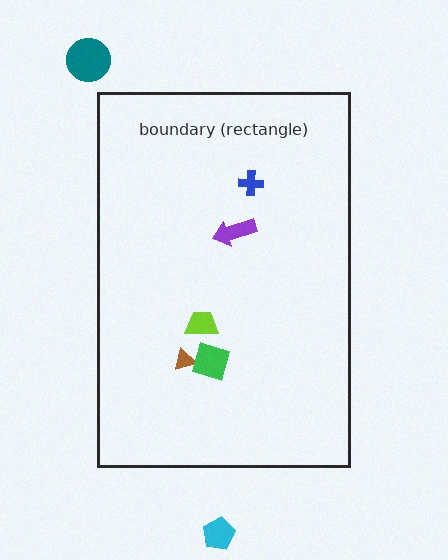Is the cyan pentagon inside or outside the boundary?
Outside.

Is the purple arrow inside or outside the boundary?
Inside.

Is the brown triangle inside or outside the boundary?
Inside.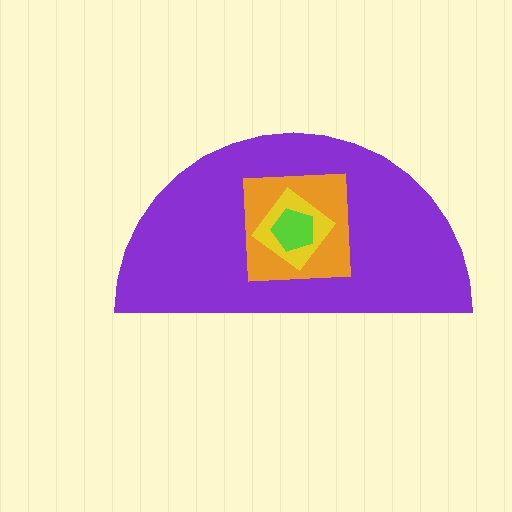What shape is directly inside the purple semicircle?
The orange square.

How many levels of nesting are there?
4.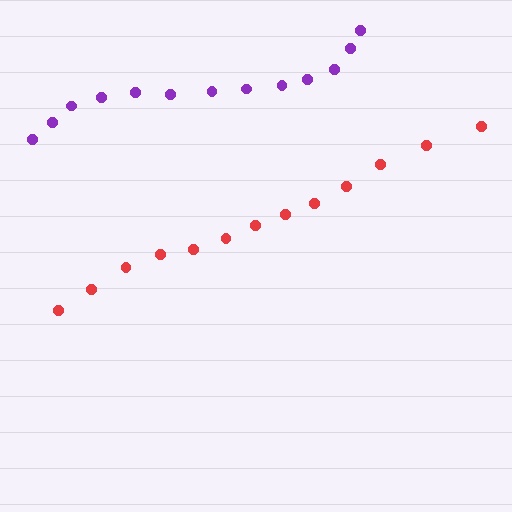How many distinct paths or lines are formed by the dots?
There are 2 distinct paths.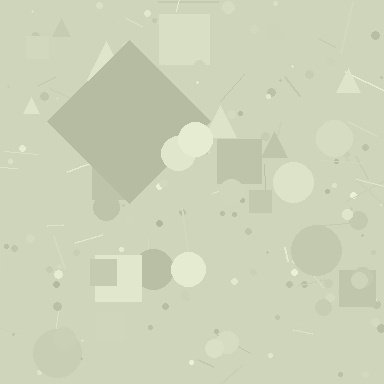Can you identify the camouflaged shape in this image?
The camouflaged shape is a diamond.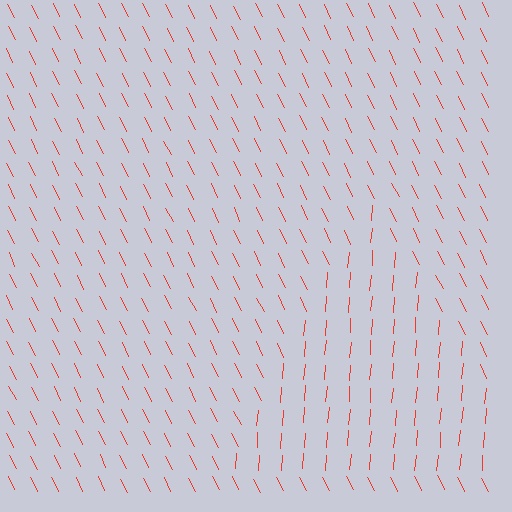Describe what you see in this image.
The image is filled with small red line segments. A triangle region in the image has lines oriented differently from the surrounding lines, creating a visible texture boundary.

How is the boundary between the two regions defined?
The boundary is defined purely by a change in line orientation (approximately 32 degrees difference). All lines are the same color and thickness.